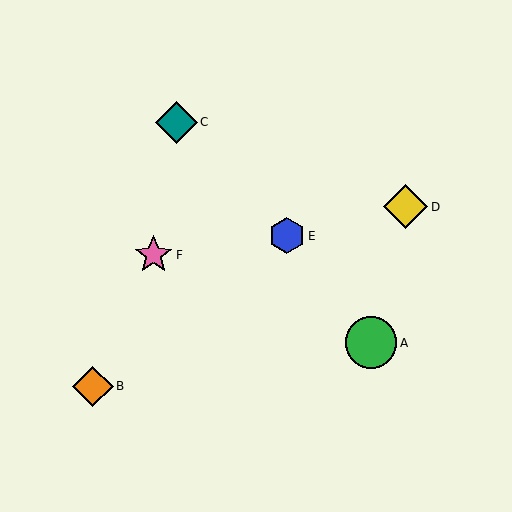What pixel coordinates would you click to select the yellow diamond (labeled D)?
Click at (406, 207) to select the yellow diamond D.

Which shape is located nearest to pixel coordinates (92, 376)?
The orange diamond (labeled B) at (93, 386) is nearest to that location.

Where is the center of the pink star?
The center of the pink star is at (153, 255).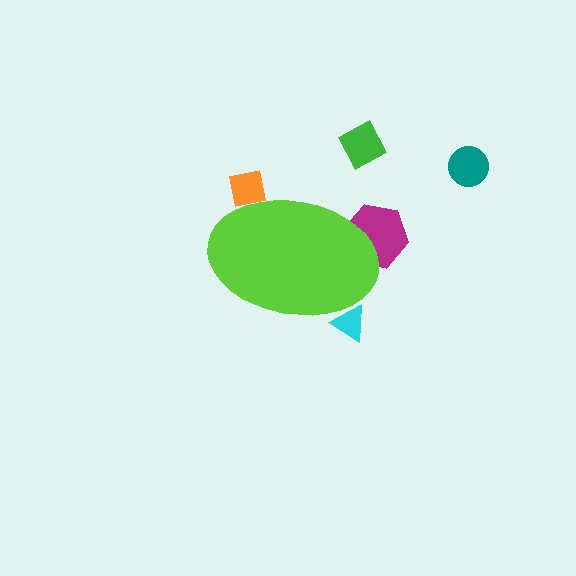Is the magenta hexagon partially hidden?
Yes, the magenta hexagon is partially hidden behind the lime ellipse.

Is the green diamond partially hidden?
No, the green diamond is fully visible.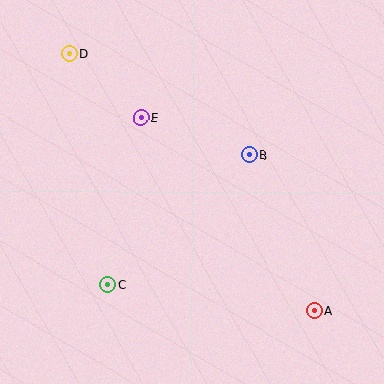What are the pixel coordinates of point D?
Point D is at (69, 54).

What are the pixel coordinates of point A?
Point A is at (314, 310).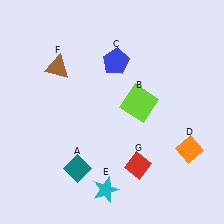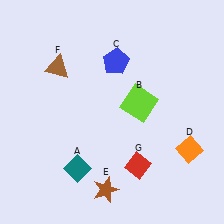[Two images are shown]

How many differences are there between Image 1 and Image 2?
There is 1 difference between the two images.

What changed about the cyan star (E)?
In Image 1, E is cyan. In Image 2, it changed to brown.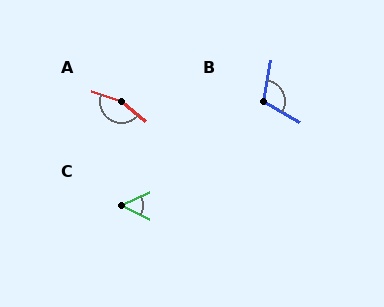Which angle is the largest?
A, at approximately 160 degrees.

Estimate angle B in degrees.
Approximately 109 degrees.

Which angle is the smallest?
C, at approximately 50 degrees.